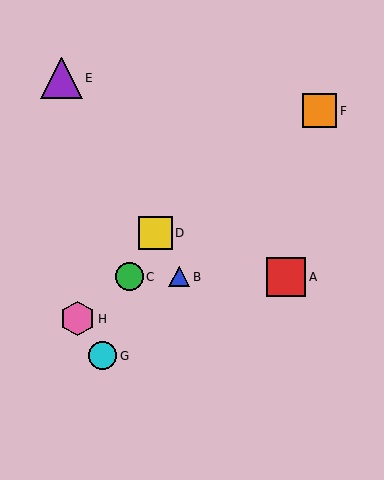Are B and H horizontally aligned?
No, B is at y≈277 and H is at y≈319.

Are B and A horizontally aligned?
Yes, both are at y≈277.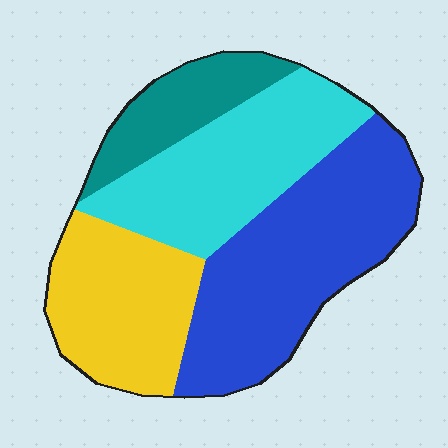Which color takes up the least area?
Teal, at roughly 15%.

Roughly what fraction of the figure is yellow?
Yellow covers roughly 25% of the figure.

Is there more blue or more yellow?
Blue.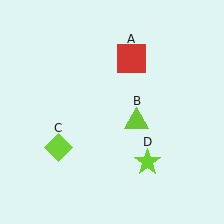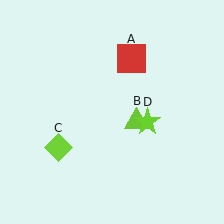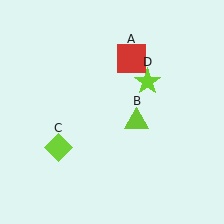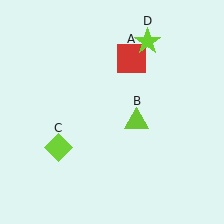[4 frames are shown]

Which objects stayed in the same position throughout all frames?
Red square (object A) and lime triangle (object B) and lime diamond (object C) remained stationary.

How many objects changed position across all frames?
1 object changed position: lime star (object D).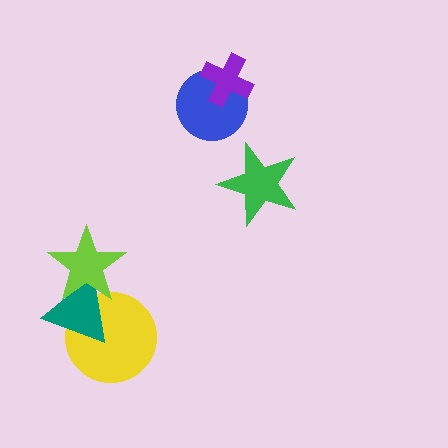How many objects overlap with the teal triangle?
2 objects overlap with the teal triangle.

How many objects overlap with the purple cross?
1 object overlaps with the purple cross.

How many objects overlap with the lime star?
2 objects overlap with the lime star.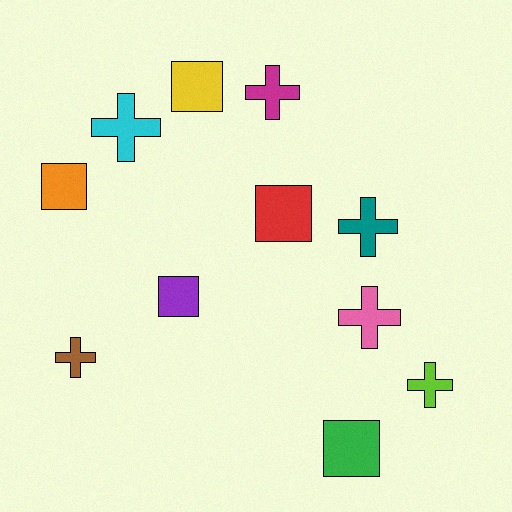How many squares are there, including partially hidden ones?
There are 5 squares.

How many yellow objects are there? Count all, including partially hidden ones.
There is 1 yellow object.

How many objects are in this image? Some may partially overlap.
There are 11 objects.